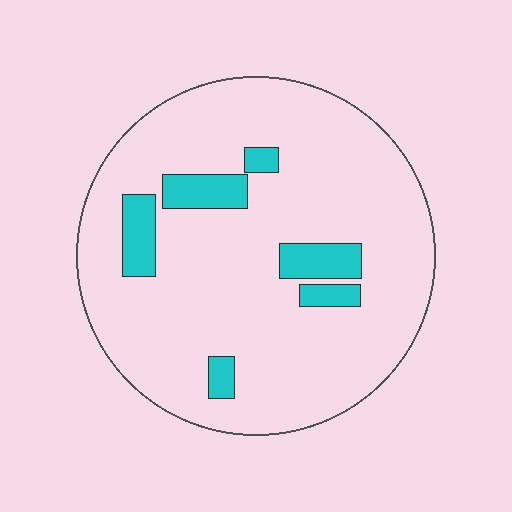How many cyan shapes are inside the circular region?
6.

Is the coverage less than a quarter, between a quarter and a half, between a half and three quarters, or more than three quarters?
Less than a quarter.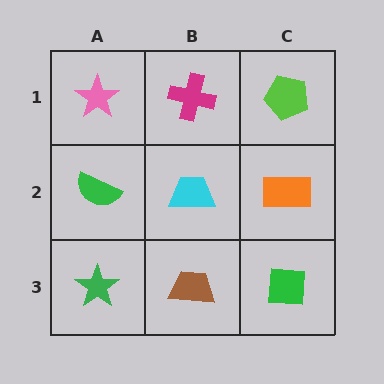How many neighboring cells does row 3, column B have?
3.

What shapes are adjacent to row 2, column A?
A pink star (row 1, column A), a green star (row 3, column A), a cyan trapezoid (row 2, column B).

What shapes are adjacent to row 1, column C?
An orange rectangle (row 2, column C), a magenta cross (row 1, column B).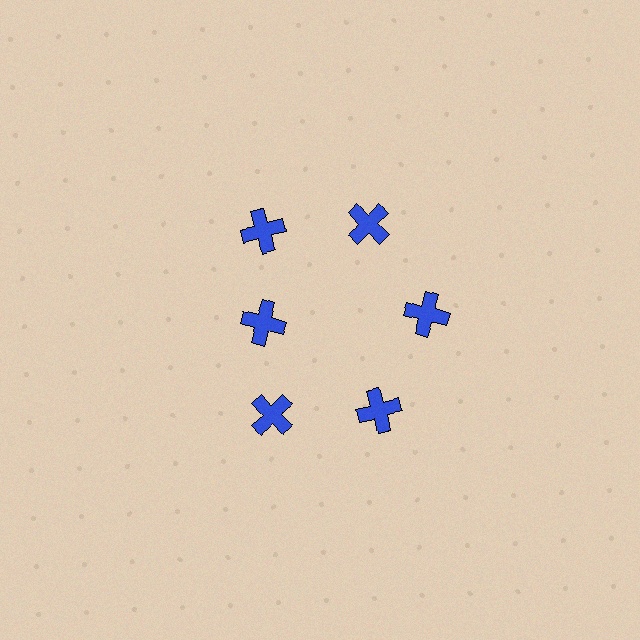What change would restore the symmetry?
The symmetry would be restored by moving it outward, back onto the ring so that all 6 crosses sit at equal angles and equal distance from the center.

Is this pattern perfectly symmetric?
No. The 6 blue crosses are arranged in a ring, but one element near the 9 o'clock position is pulled inward toward the center, breaking the 6-fold rotational symmetry.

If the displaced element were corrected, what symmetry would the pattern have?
It would have 6-fold rotational symmetry — the pattern would map onto itself every 60 degrees.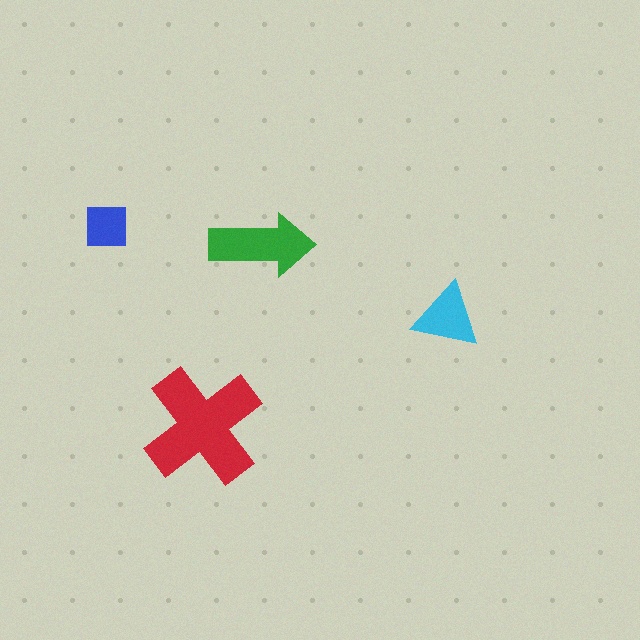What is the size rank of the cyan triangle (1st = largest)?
3rd.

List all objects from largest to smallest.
The red cross, the green arrow, the cyan triangle, the blue square.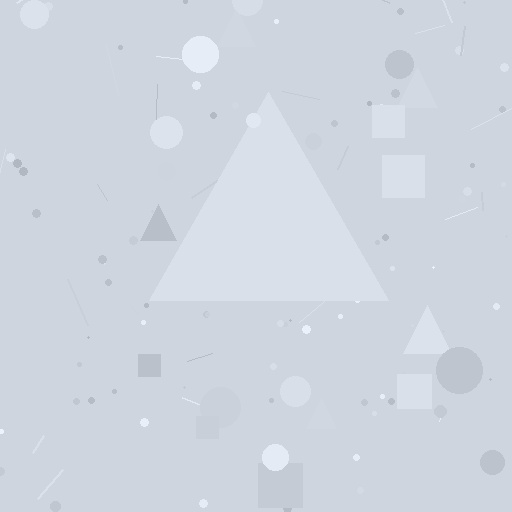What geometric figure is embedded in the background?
A triangle is embedded in the background.